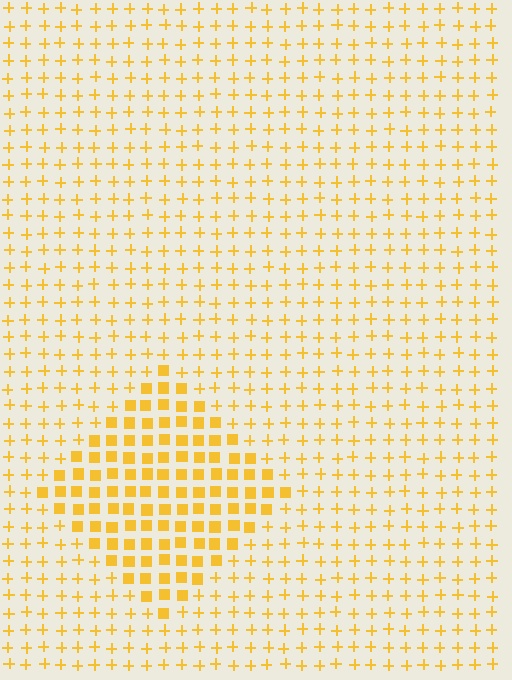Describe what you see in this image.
The image is filled with small yellow elements arranged in a uniform grid. A diamond-shaped region contains squares, while the surrounding area contains plus signs. The boundary is defined purely by the change in element shape.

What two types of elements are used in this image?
The image uses squares inside the diamond region and plus signs outside it.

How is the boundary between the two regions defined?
The boundary is defined by a change in element shape: squares inside vs. plus signs outside. All elements share the same color and spacing.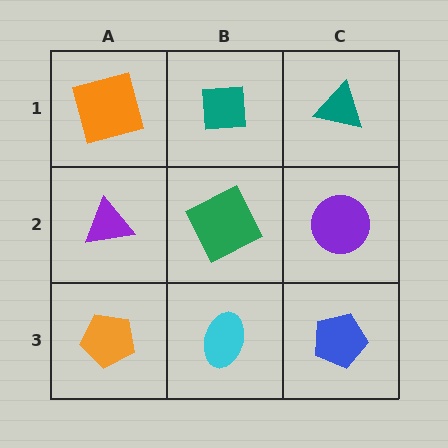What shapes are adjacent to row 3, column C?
A purple circle (row 2, column C), a cyan ellipse (row 3, column B).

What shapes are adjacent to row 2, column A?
An orange square (row 1, column A), an orange pentagon (row 3, column A), a green square (row 2, column B).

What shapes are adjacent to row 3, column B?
A green square (row 2, column B), an orange pentagon (row 3, column A), a blue pentagon (row 3, column C).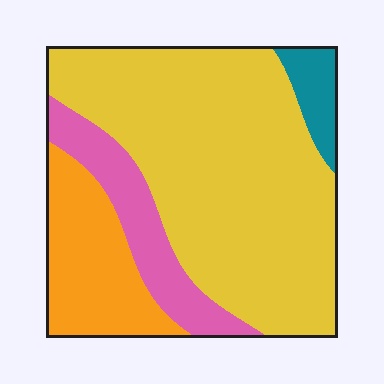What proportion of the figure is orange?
Orange covers roughly 20% of the figure.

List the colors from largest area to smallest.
From largest to smallest: yellow, orange, pink, teal.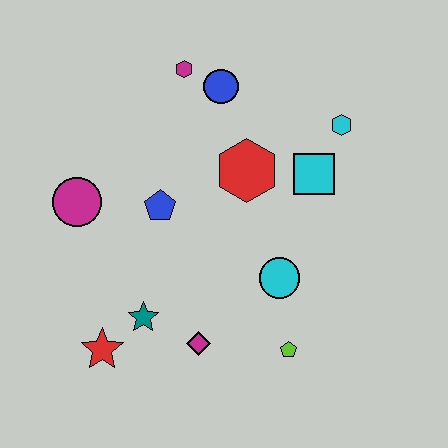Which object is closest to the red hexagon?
The cyan square is closest to the red hexagon.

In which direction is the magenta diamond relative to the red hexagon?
The magenta diamond is below the red hexagon.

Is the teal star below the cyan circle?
Yes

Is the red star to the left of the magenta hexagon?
Yes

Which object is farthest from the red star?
The cyan hexagon is farthest from the red star.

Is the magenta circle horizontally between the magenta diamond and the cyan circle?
No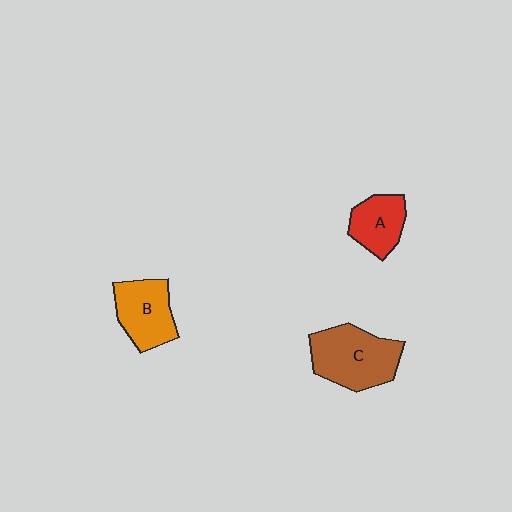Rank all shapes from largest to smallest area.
From largest to smallest: C (brown), B (orange), A (red).